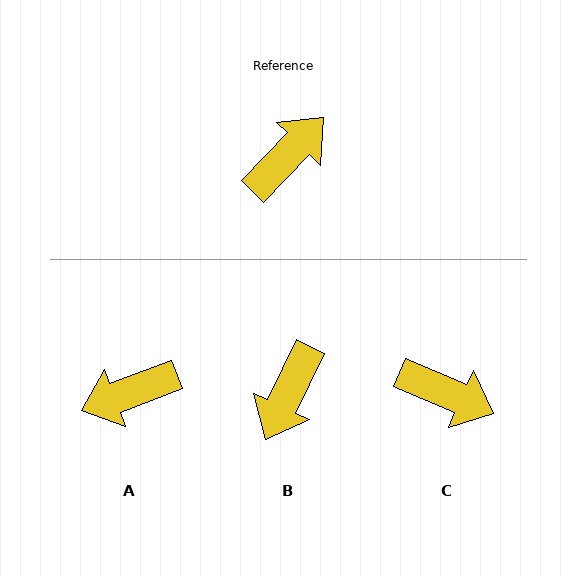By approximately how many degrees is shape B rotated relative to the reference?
Approximately 161 degrees clockwise.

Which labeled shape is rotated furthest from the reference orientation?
B, about 161 degrees away.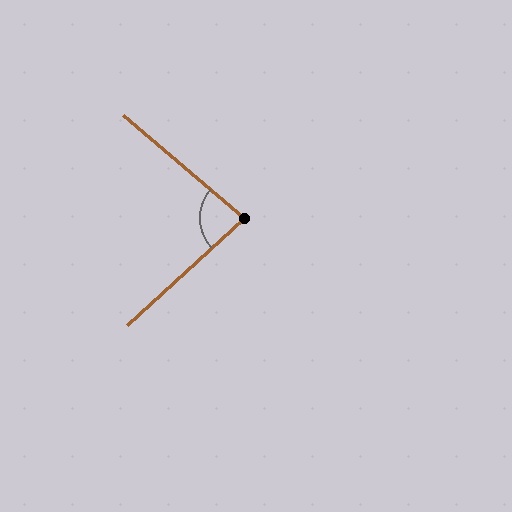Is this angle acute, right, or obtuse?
It is acute.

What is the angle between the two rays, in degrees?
Approximately 83 degrees.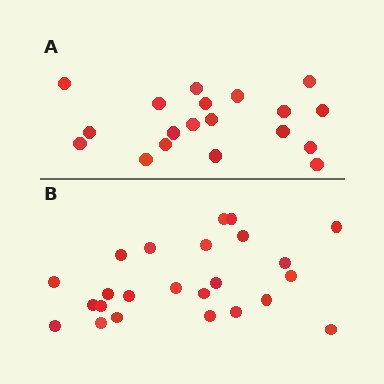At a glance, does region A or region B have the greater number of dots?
Region B (the bottom region) has more dots.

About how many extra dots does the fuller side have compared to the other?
Region B has about 5 more dots than region A.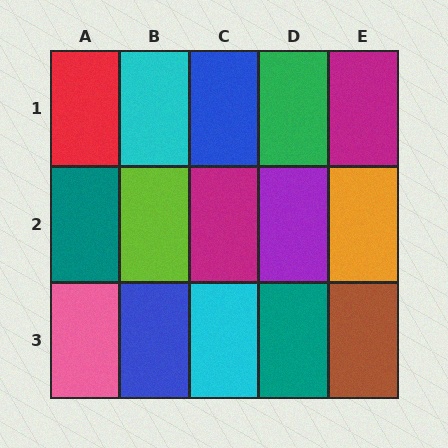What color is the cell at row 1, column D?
Green.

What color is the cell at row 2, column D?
Purple.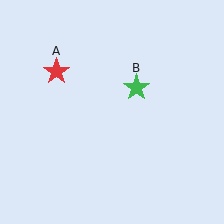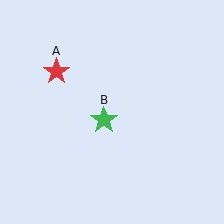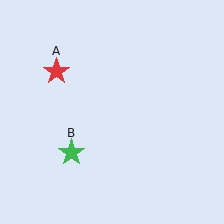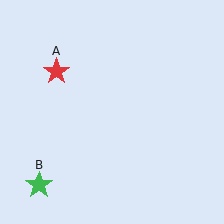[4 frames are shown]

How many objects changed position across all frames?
1 object changed position: green star (object B).